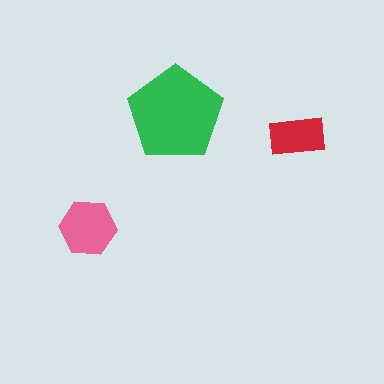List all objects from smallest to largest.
The red rectangle, the pink hexagon, the green pentagon.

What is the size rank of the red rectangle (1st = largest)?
3rd.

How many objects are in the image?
There are 3 objects in the image.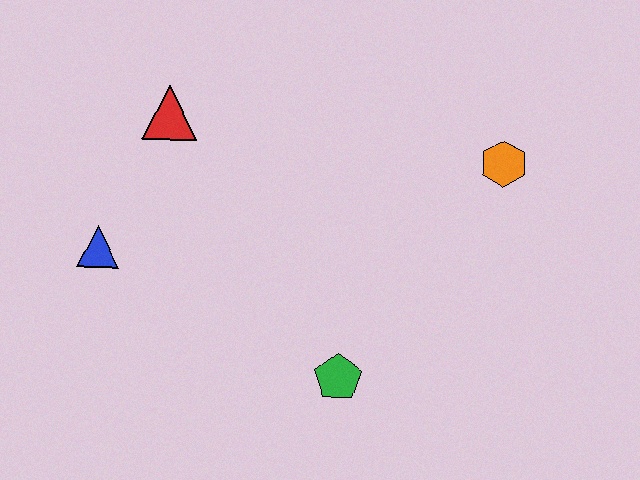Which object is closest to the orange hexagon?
The green pentagon is closest to the orange hexagon.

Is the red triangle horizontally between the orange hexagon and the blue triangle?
Yes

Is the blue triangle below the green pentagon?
No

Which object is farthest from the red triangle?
The orange hexagon is farthest from the red triangle.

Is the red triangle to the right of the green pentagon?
No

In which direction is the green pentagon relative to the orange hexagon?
The green pentagon is below the orange hexagon.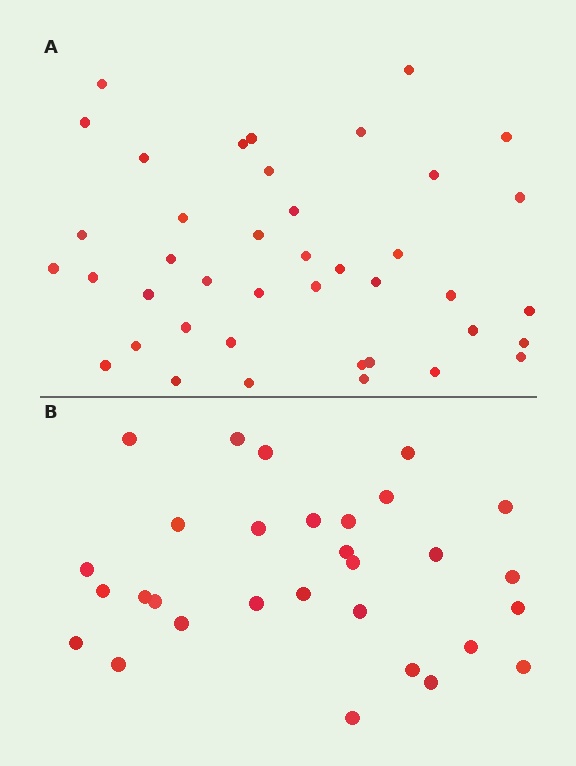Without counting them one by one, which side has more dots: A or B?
Region A (the top region) has more dots.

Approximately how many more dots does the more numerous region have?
Region A has roughly 12 or so more dots than region B.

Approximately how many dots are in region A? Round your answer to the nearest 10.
About 40 dots. (The exact count is 41, which rounds to 40.)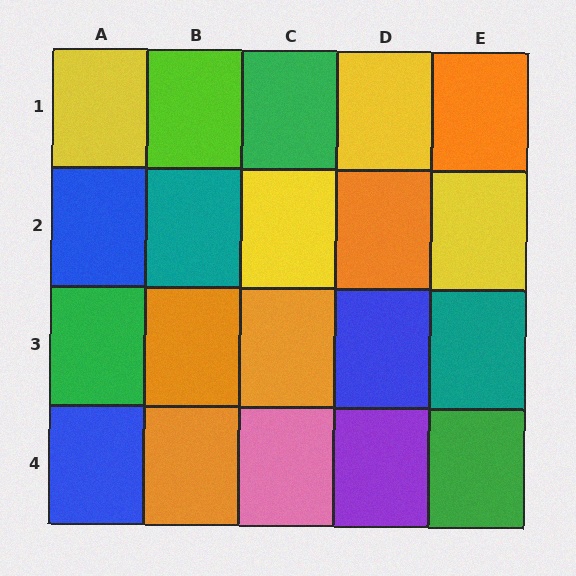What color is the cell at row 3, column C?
Orange.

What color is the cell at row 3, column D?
Blue.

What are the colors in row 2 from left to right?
Blue, teal, yellow, orange, yellow.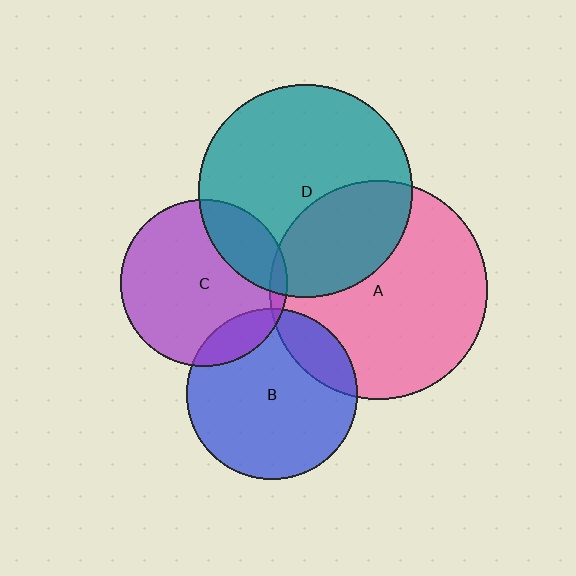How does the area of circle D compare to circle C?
Approximately 1.6 times.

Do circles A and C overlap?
Yes.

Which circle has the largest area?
Circle A (pink).